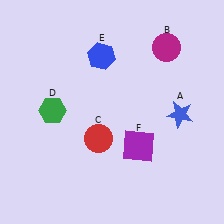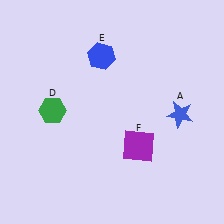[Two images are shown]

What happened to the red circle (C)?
The red circle (C) was removed in Image 2. It was in the bottom-left area of Image 1.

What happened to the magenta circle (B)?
The magenta circle (B) was removed in Image 2. It was in the top-right area of Image 1.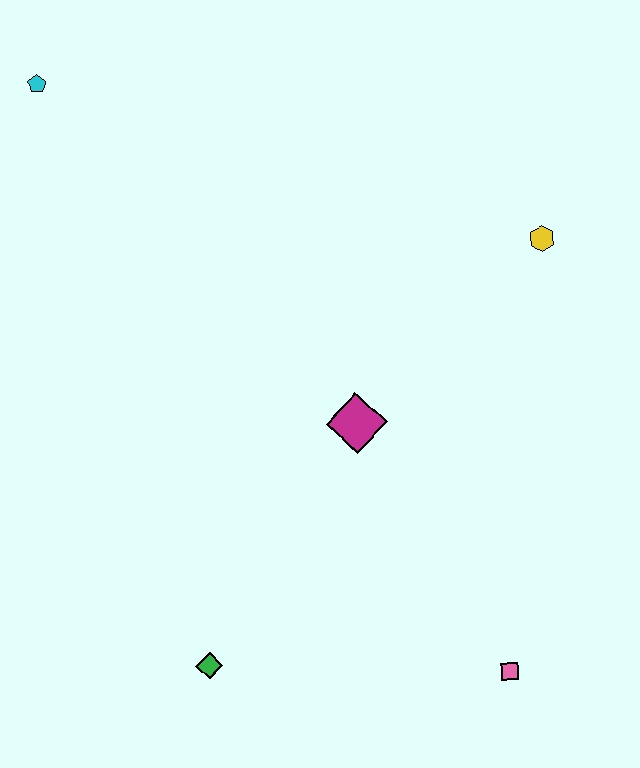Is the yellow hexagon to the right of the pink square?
Yes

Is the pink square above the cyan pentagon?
No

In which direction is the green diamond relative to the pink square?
The green diamond is to the left of the pink square.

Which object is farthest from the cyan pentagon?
The pink square is farthest from the cyan pentagon.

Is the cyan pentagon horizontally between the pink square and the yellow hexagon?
No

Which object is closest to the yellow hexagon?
The magenta diamond is closest to the yellow hexagon.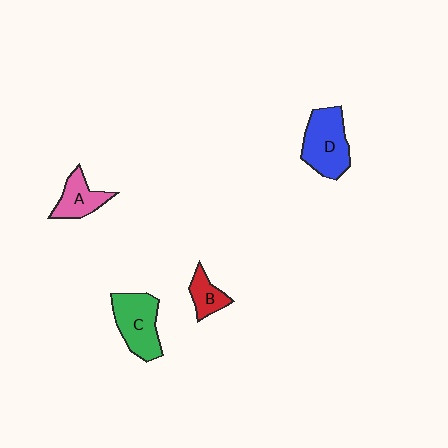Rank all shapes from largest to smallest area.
From largest to smallest: D (blue), C (green), A (pink), B (red).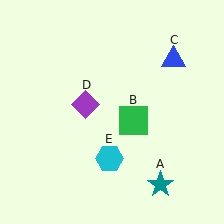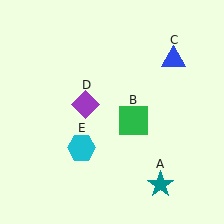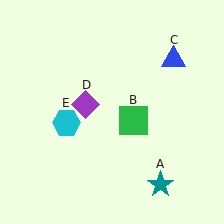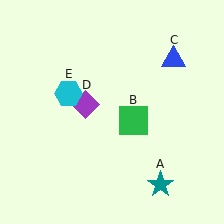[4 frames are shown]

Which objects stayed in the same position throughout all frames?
Teal star (object A) and green square (object B) and blue triangle (object C) and purple diamond (object D) remained stationary.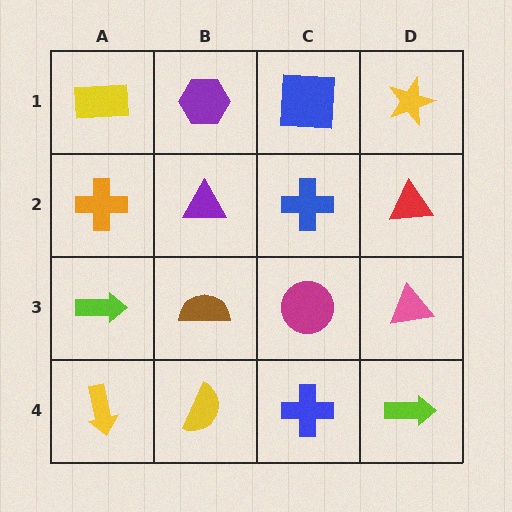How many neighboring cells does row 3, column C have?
4.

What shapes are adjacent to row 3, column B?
A purple triangle (row 2, column B), a yellow semicircle (row 4, column B), a lime arrow (row 3, column A), a magenta circle (row 3, column C).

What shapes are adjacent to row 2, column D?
A yellow star (row 1, column D), a pink triangle (row 3, column D), a blue cross (row 2, column C).